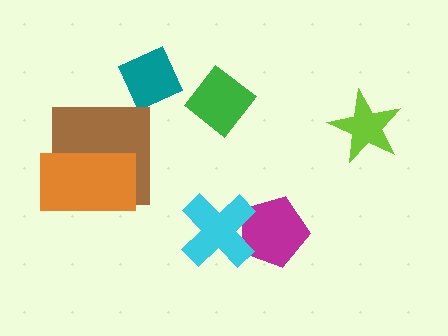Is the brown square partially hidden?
Yes, it is partially covered by another shape.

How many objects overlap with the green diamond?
0 objects overlap with the green diamond.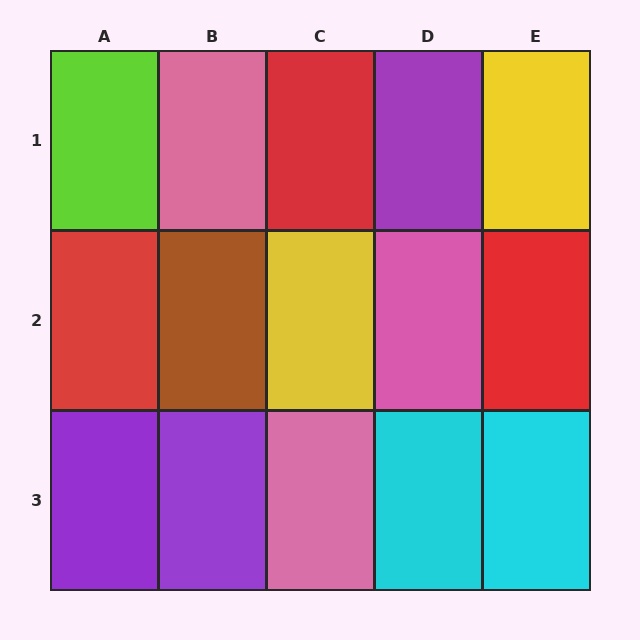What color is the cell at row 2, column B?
Brown.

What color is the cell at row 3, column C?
Pink.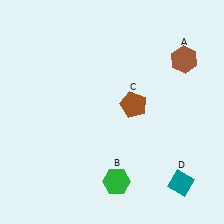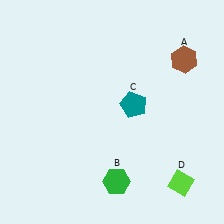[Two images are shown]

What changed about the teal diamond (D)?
In Image 1, D is teal. In Image 2, it changed to lime.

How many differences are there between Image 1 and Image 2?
There are 2 differences between the two images.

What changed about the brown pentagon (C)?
In Image 1, C is brown. In Image 2, it changed to teal.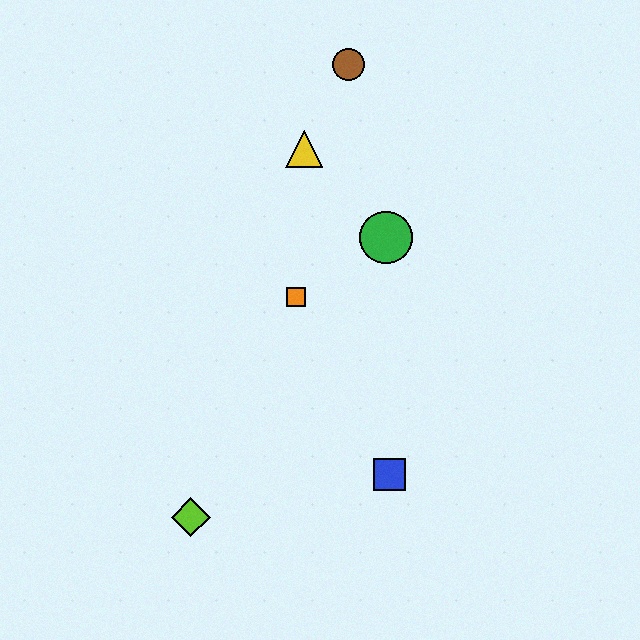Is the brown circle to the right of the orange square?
Yes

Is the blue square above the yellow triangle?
No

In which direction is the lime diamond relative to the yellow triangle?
The lime diamond is below the yellow triangle.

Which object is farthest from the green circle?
The lime diamond is farthest from the green circle.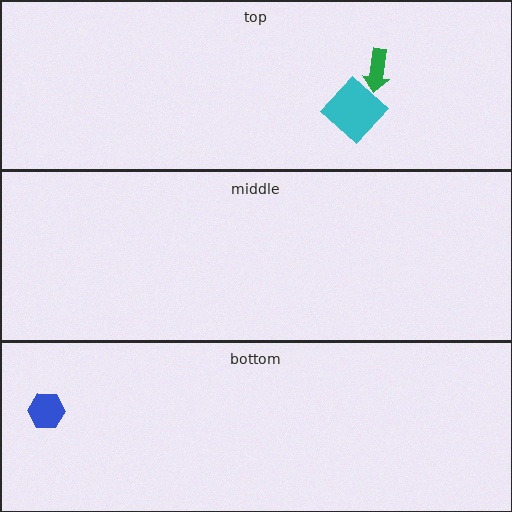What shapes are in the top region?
The green arrow, the cyan diamond.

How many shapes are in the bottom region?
1.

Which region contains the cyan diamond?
The top region.